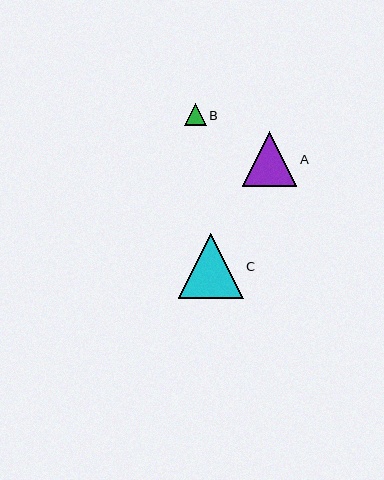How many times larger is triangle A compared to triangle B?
Triangle A is approximately 2.5 times the size of triangle B.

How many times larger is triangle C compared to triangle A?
Triangle C is approximately 1.2 times the size of triangle A.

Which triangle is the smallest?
Triangle B is the smallest with a size of approximately 22 pixels.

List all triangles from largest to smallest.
From largest to smallest: C, A, B.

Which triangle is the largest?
Triangle C is the largest with a size of approximately 65 pixels.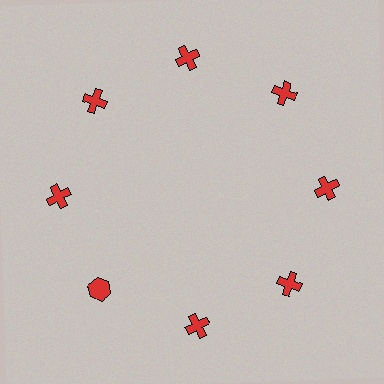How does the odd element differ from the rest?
It has a different shape: hexagon instead of cross.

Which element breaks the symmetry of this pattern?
The red hexagon at roughly the 8 o'clock position breaks the symmetry. All other shapes are red crosses.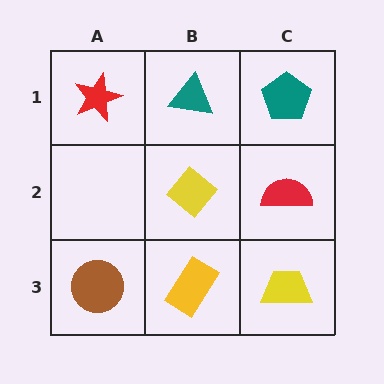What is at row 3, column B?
A yellow rectangle.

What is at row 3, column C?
A yellow trapezoid.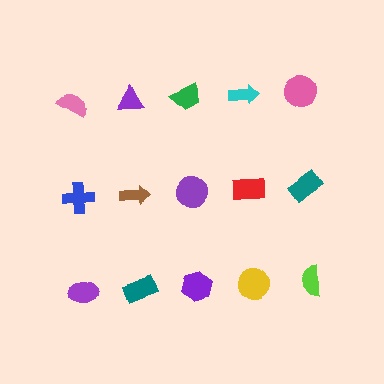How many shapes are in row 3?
5 shapes.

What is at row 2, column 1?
A blue cross.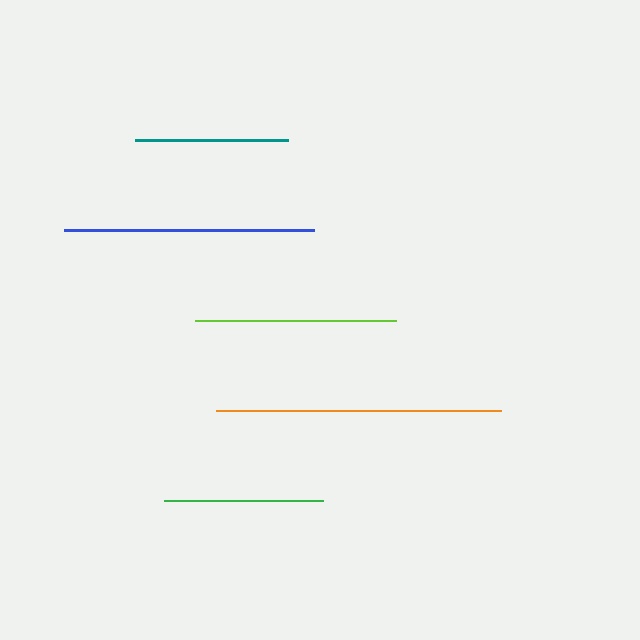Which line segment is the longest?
The orange line is the longest at approximately 285 pixels.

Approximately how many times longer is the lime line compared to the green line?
The lime line is approximately 1.3 times the length of the green line.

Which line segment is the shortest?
The teal line is the shortest at approximately 152 pixels.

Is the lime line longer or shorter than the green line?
The lime line is longer than the green line.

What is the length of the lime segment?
The lime segment is approximately 201 pixels long.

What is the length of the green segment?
The green segment is approximately 159 pixels long.